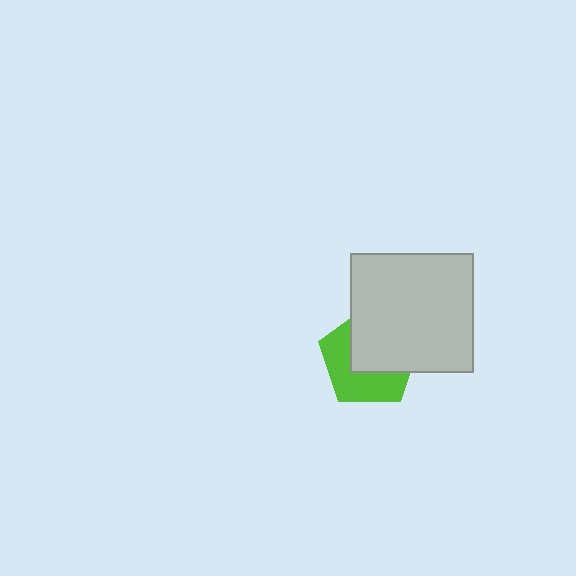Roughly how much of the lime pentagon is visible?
About half of it is visible (roughly 47%).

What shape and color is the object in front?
The object in front is a light gray rectangle.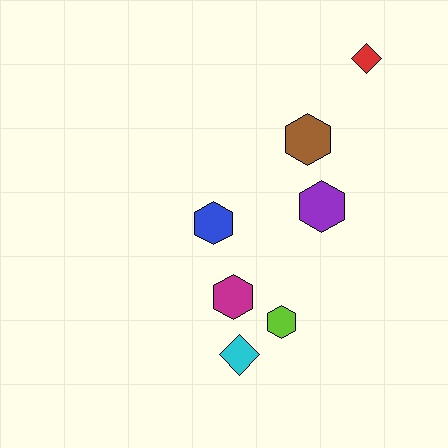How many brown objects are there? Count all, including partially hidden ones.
There is 1 brown object.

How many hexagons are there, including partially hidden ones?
There are 5 hexagons.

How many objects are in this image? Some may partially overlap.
There are 7 objects.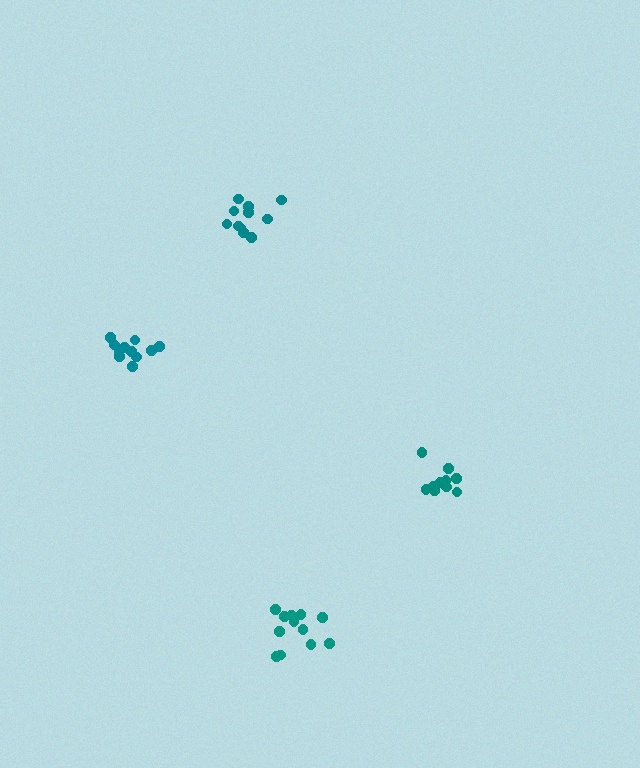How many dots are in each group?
Group 1: 11 dots, Group 2: 12 dots, Group 3: 10 dots, Group 4: 11 dots (44 total).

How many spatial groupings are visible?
There are 4 spatial groupings.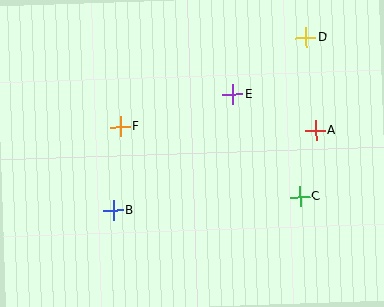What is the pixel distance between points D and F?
The distance between D and F is 206 pixels.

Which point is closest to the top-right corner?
Point D is closest to the top-right corner.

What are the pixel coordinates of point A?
Point A is at (316, 131).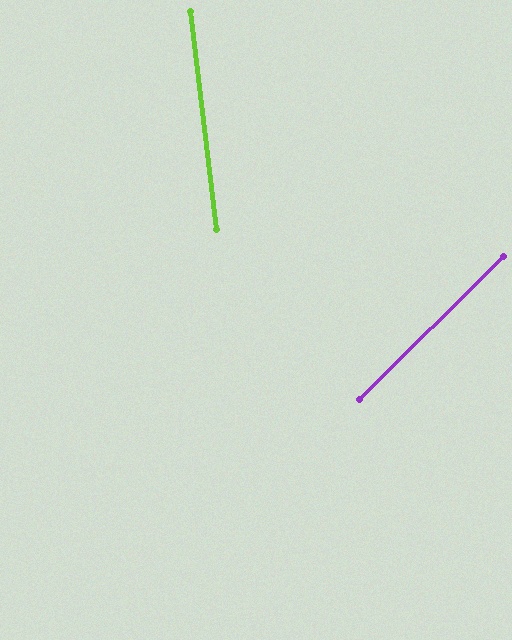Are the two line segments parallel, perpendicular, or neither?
Neither parallel nor perpendicular — they differ by about 52°.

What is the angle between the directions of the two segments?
Approximately 52 degrees.